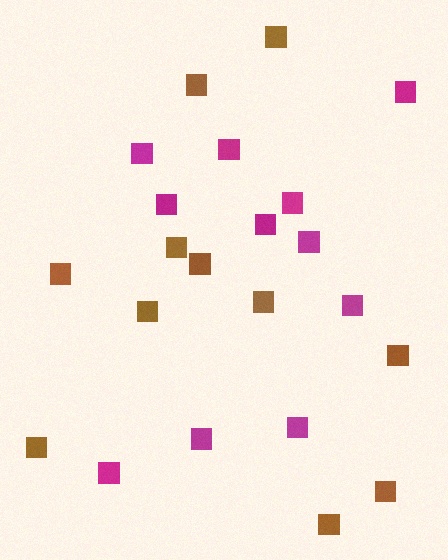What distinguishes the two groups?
There are 2 groups: one group of brown squares (11) and one group of magenta squares (11).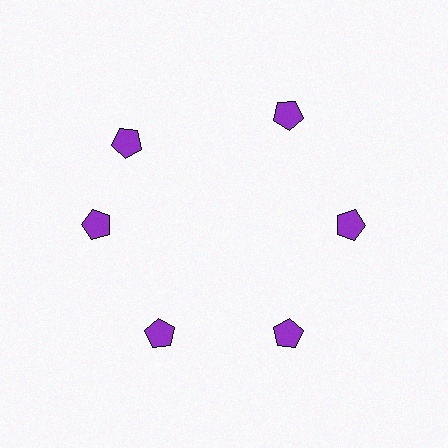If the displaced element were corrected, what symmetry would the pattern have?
It would have 6-fold rotational symmetry — the pattern would map onto itself every 60 degrees.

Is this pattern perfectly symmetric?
No. The 6 purple pentagons are arranged in a ring, but one element near the 11 o'clock position is rotated out of alignment along the ring, breaking the 6-fold rotational symmetry.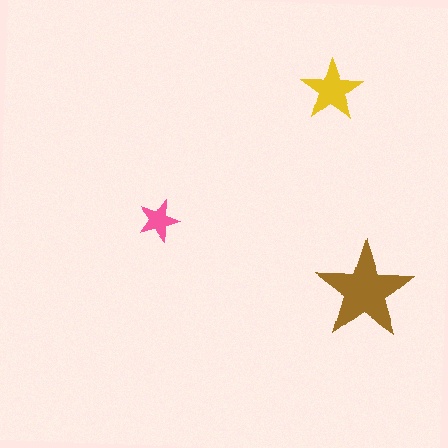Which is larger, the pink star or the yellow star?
The yellow one.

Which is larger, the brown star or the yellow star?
The brown one.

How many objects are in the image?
There are 3 objects in the image.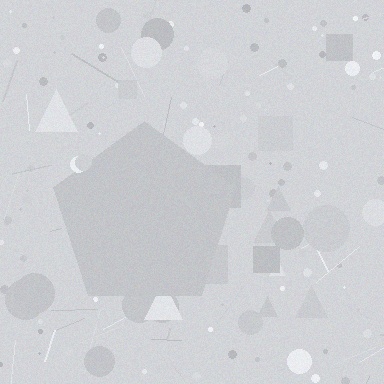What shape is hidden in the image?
A pentagon is hidden in the image.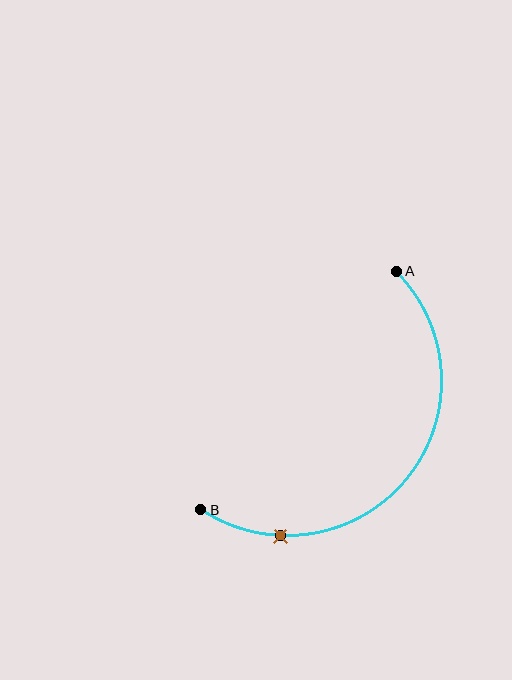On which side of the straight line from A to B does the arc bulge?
The arc bulges below and to the right of the straight line connecting A and B.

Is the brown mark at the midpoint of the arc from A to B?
No. The brown mark lies on the arc but is closer to endpoint B. The arc midpoint would be at the point on the curve equidistant along the arc from both A and B.